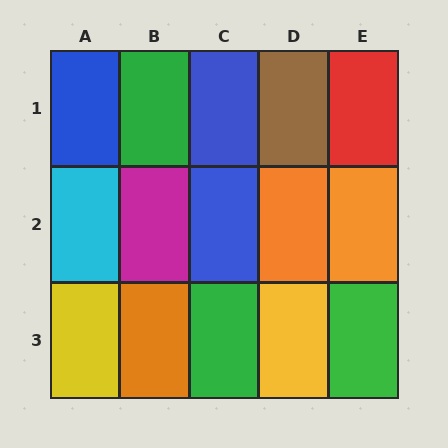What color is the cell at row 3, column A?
Yellow.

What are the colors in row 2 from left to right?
Cyan, magenta, blue, orange, orange.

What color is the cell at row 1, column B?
Green.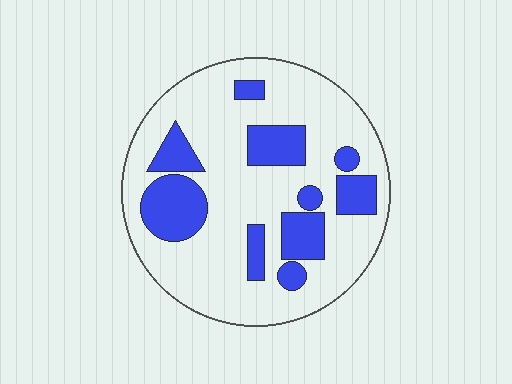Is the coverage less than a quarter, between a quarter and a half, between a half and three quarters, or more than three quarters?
Between a quarter and a half.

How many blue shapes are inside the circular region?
10.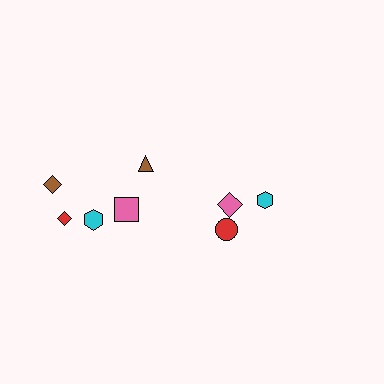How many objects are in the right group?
There are 3 objects.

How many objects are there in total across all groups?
There are 8 objects.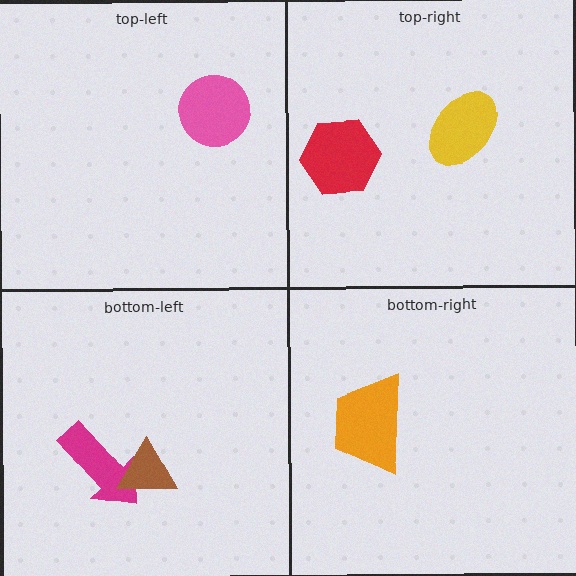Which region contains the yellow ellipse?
The top-right region.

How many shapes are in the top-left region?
1.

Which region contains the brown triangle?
The bottom-left region.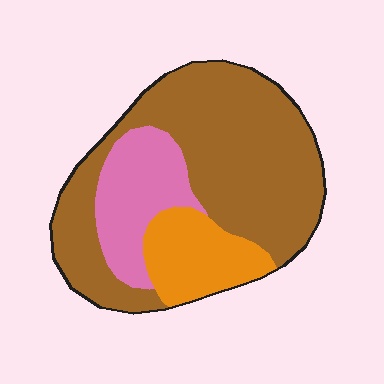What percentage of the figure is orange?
Orange covers about 15% of the figure.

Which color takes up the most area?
Brown, at roughly 65%.